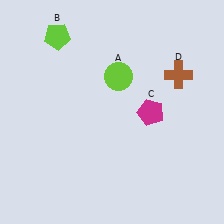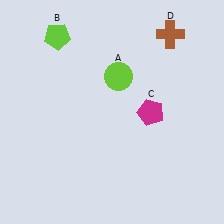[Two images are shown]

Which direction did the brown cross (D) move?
The brown cross (D) moved up.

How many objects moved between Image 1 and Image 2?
1 object moved between the two images.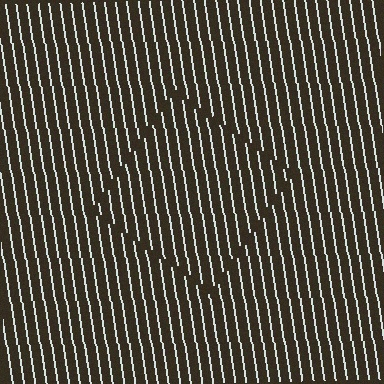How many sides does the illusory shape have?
4 sides — the line-ends trace a square.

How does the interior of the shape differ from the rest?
The interior of the shape contains the same grating, shifted by half a period — the contour is defined by the phase discontinuity where line-ends from the inner and outer gratings abut.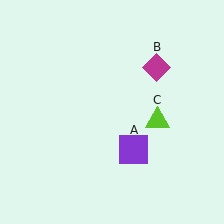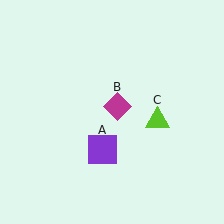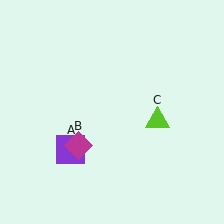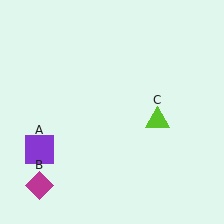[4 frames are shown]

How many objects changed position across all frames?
2 objects changed position: purple square (object A), magenta diamond (object B).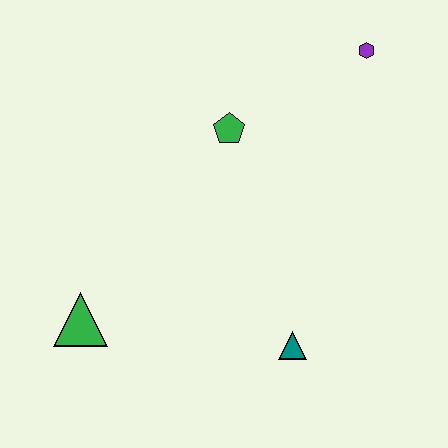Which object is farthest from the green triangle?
The purple hexagon is farthest from the green triangle.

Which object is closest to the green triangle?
The teal triangle is closest to the green triangle.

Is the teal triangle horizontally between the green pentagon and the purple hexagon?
Yes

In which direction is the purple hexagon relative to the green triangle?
The purple hexagon is to the right of the green triangle.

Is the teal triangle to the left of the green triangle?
No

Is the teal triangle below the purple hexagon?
Yes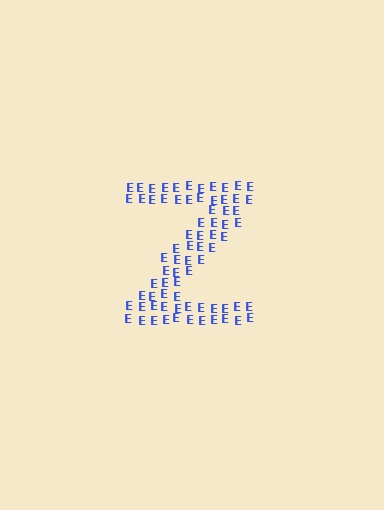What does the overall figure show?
The overall figure shows the letter Z.